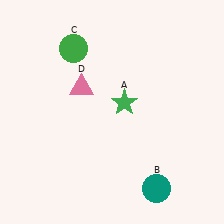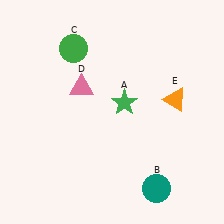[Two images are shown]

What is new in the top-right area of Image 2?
An orange triangle (E) was added in the top-right area of Image 2.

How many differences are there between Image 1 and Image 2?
There is 1 difference between the two images.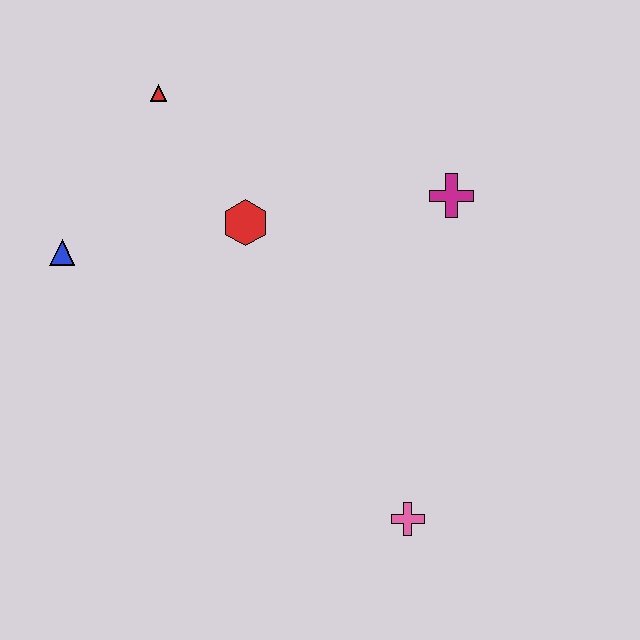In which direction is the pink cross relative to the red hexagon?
The pink cross is below the red hexagon.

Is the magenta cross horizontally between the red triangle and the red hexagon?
No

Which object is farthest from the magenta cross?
The blue triangle is farthest from the magenta cross.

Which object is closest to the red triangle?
The red hexagon is closest to the red triangle.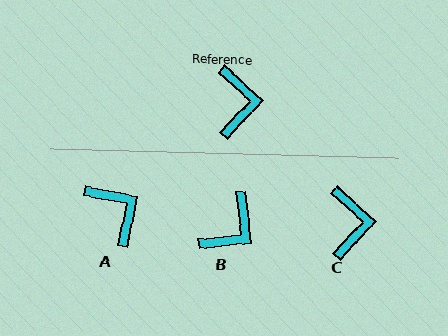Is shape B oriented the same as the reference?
No, it is off by about 41 degrees.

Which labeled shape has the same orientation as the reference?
C.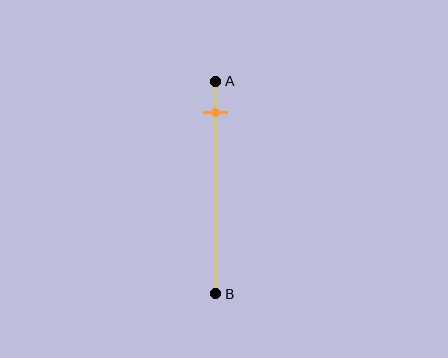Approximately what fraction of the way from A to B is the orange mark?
The orange mark is approximately 15% of the way from A to B.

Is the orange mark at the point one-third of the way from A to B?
No, the mark is at about 15% from A, not at the 33% one-third point.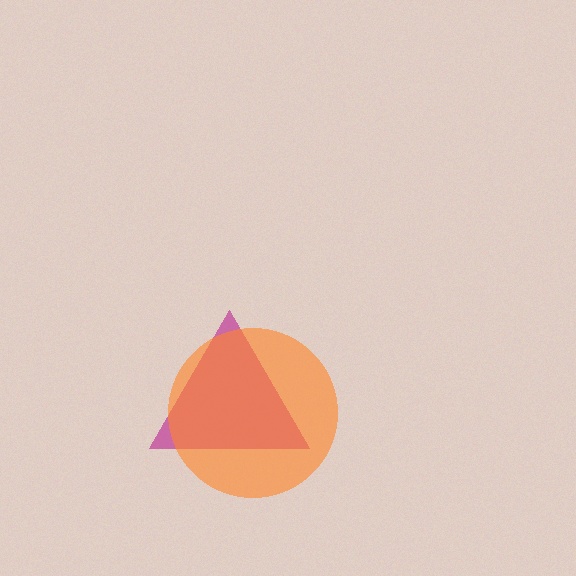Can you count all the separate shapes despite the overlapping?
Yes, there are 2 separate shapes.